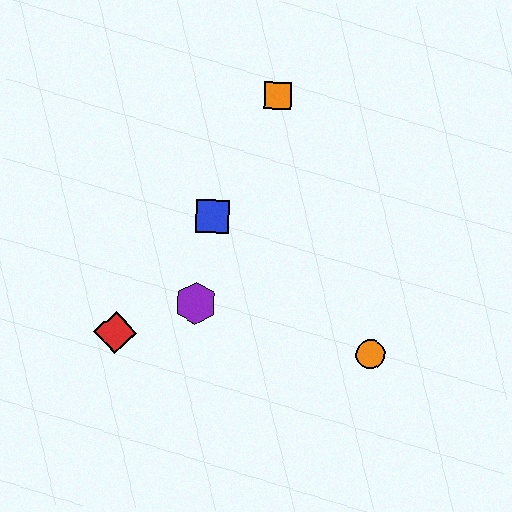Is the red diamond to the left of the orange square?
Yes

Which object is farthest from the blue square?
The orange circle is farthest from the blue square.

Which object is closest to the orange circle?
The purple hexagon is closest to the orange circle.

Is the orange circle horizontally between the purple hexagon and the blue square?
No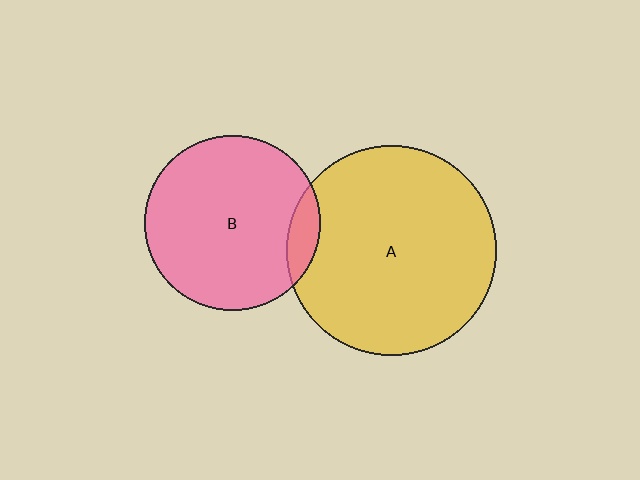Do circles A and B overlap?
Yes.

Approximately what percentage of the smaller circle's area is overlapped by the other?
Approximately 10%.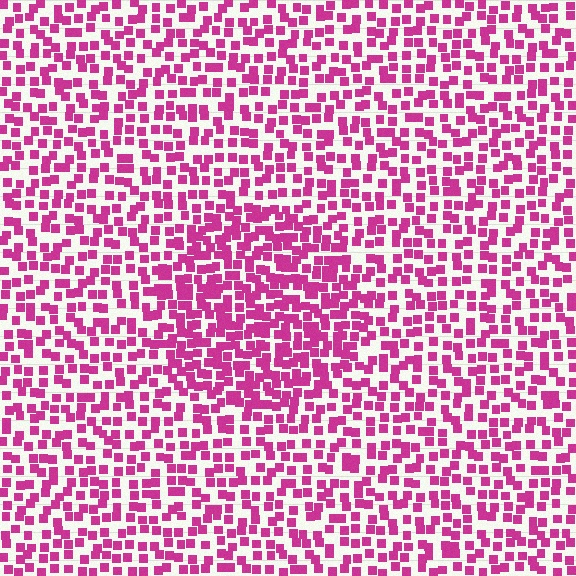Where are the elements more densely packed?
The elements are more densely packed inside the circle boundary.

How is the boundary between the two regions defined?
The boundary is defined by a change in element density (approximately 1.7x ratio). All elements are the same color, size, and shape.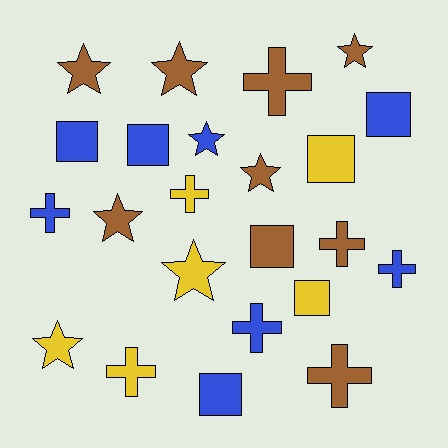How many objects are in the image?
There are 23 objects.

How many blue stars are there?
There is 1 blue star.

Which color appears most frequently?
Brown, with 9 objects.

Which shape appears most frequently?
Cross, with 8 objects.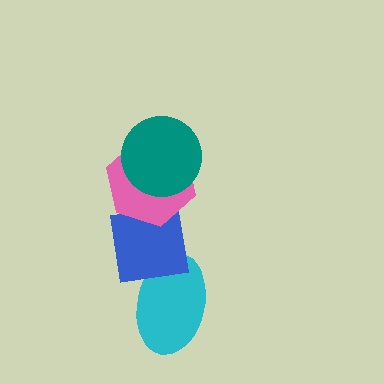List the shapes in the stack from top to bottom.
From top to bottom: the teal circle, the pink hexagon, the blue square, the cyan ellipse.